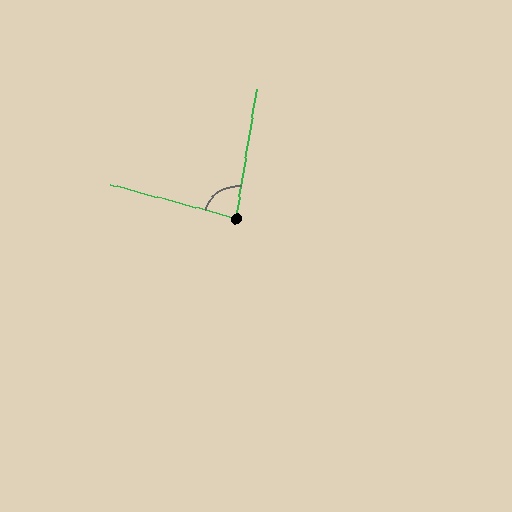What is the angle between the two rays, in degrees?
Approximately 84 degrees.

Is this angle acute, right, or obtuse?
It is acute.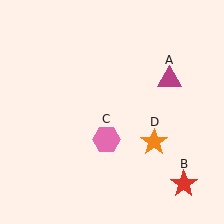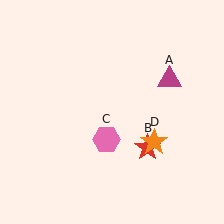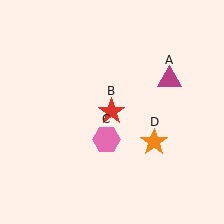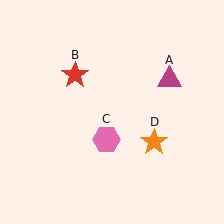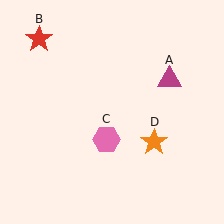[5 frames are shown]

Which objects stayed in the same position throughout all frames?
Magenta triangle (object A) and pink hexagon (object C) and orange star (object D) remained stationary.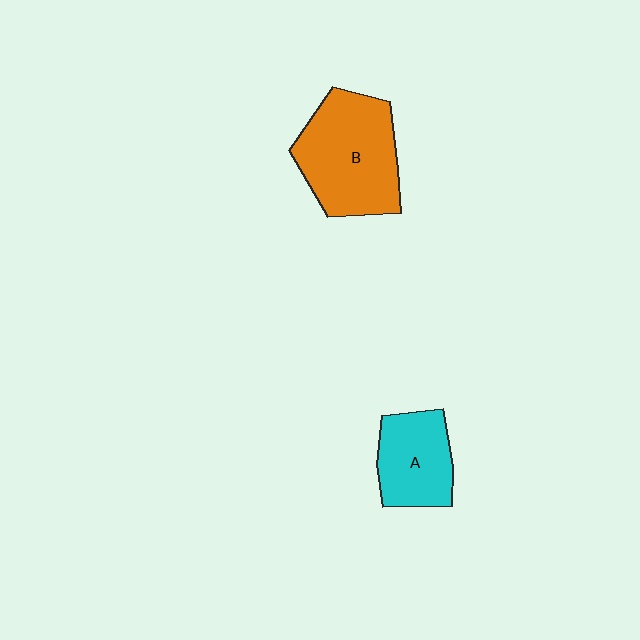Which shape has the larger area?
Shape B (orange).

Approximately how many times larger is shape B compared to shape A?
Approximately 1.6 times.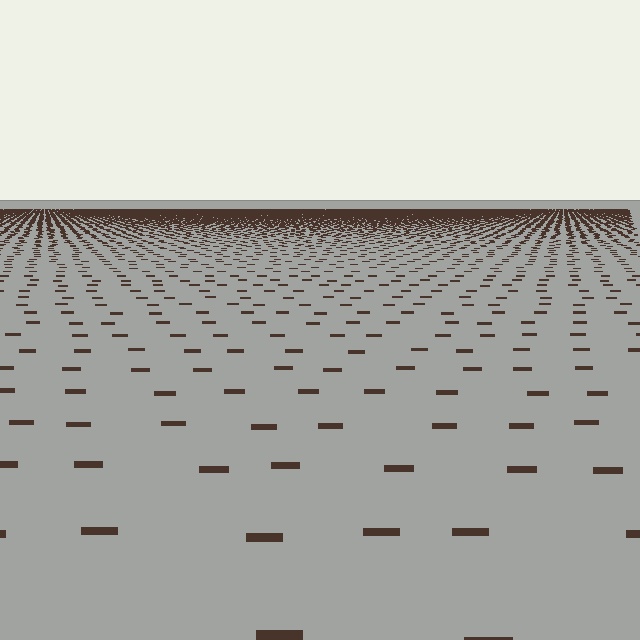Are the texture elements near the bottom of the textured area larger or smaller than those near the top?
Larger. Near the bottom, elements are closer to the viewer and appear at a bigger on-screen size.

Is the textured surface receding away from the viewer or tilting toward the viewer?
The surface is receding away from the viewer. Texture elements get smaller and denser toward the top.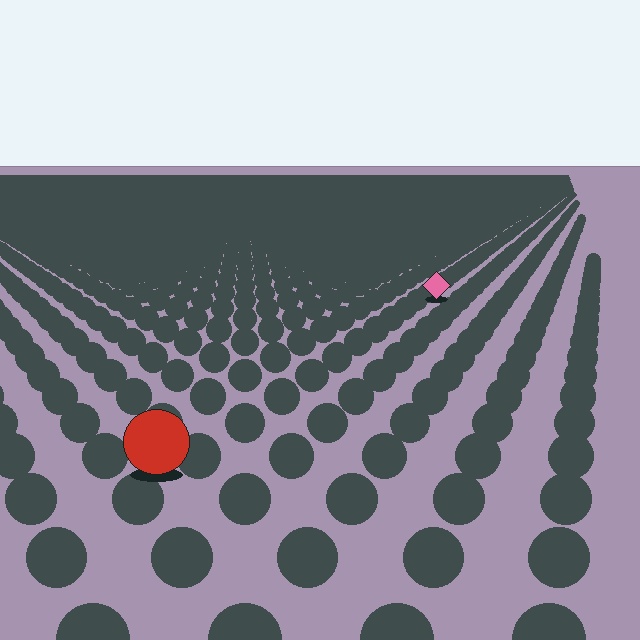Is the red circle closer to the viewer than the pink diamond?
Yes. The red circle is closer — you can tell from the texture gradient: the ground texture is coarser near it.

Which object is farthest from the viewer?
The pink diamond is farthest from the viewer. It appears smaller and the ground texture around it is denser.